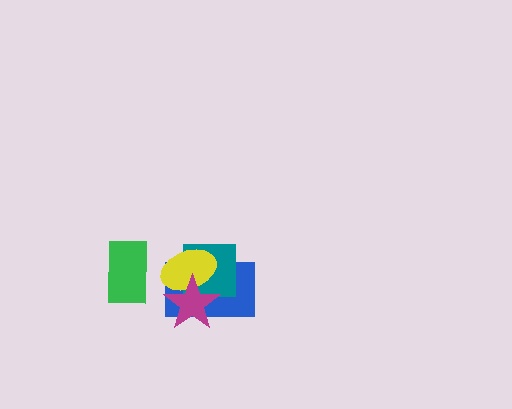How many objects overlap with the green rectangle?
0 objects overlap with the green rectangle.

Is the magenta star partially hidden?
No, no other shape covers it.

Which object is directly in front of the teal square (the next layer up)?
The yellow ellipse is directly in front of the teal square.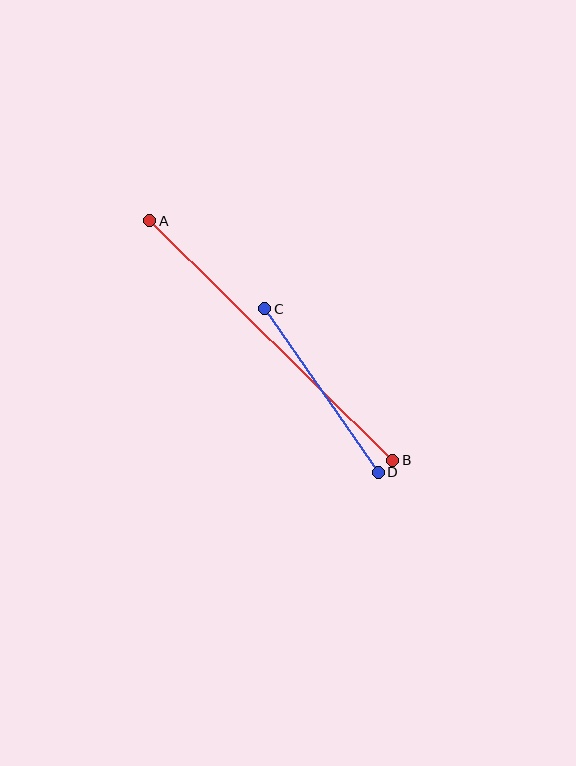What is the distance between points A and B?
The distance is approximately 341 pixels.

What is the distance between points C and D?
The distance is approximately 199 pixels.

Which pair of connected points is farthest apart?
Points A and B are farthest apart.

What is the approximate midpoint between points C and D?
The midpoint is at approximately (321, 391) pixels.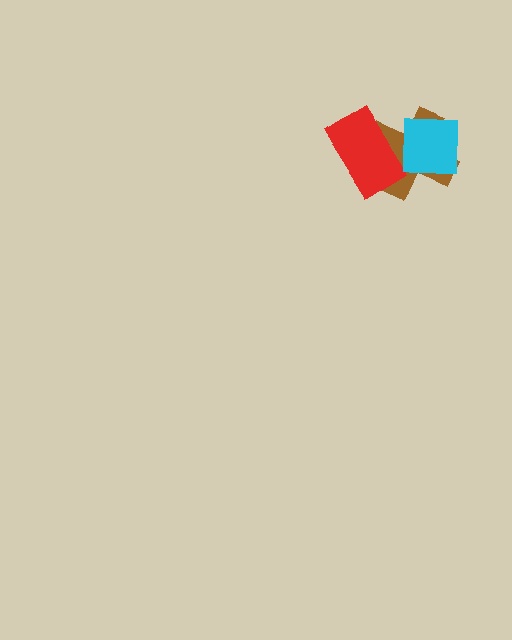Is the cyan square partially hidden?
No, no other shape covers it.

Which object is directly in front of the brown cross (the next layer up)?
The red rectangle is directly in front of the brown cross.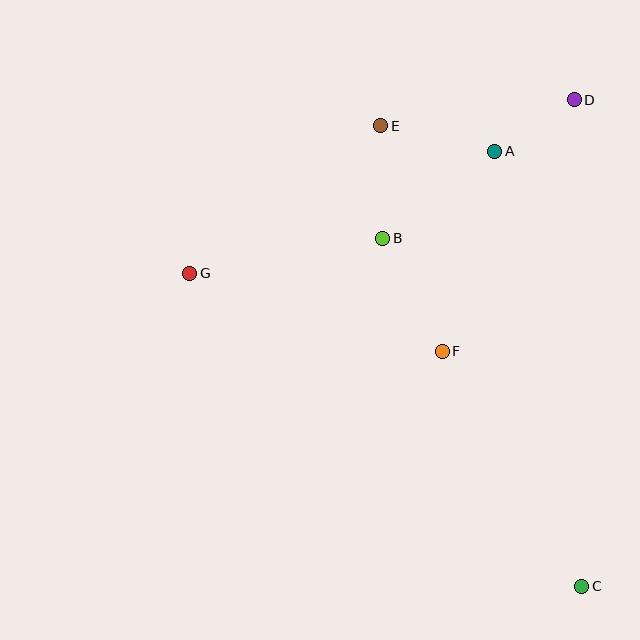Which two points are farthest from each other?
Points C and E are farthest from each other.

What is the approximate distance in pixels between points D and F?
The distance between D and F is approximately 284 pixels.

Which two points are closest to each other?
Points A and D are closest to each other.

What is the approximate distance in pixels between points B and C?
The distance between B and C is approximately 401 pixels.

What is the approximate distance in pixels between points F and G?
The distance between F and G is approximately 264 pixels.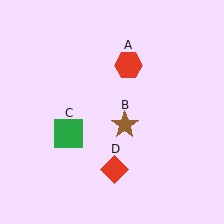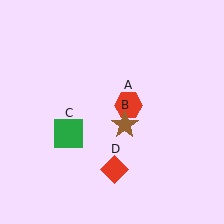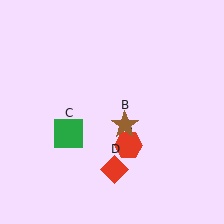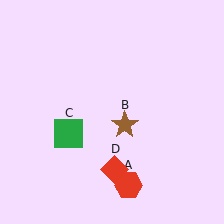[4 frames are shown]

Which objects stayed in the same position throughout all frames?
Brown star (object B) and green square (object C) and red diamond (object D) remained stationary.